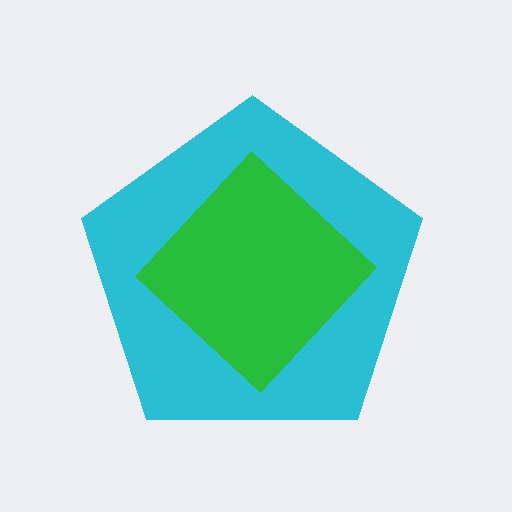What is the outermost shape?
The cyan pentagon.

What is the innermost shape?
The green diamond.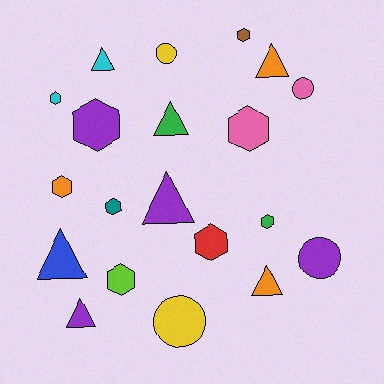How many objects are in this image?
There are 20 objects.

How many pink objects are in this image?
There are 2 pink objects.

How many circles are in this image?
There are 4 circles.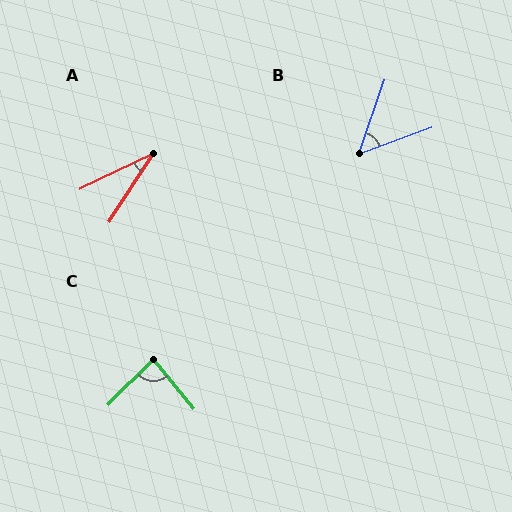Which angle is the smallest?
A, at approximately 32 degrees.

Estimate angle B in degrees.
Approximately 51 degrees.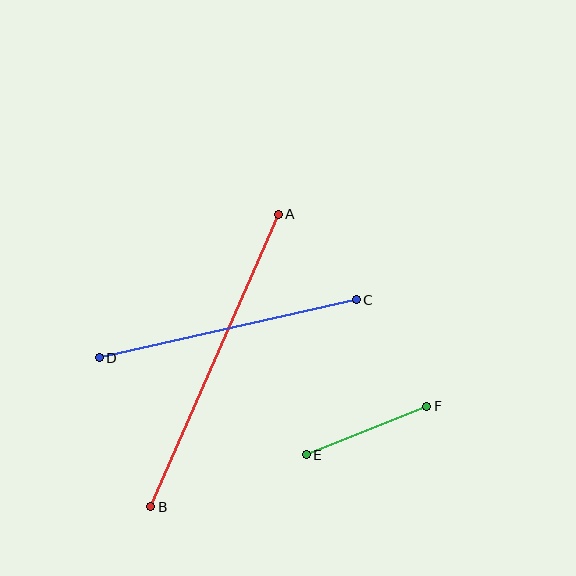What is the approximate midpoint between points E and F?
The midpoint is at approximately (366, 430) pixels.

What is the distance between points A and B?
The distance is approximately 319 pixels.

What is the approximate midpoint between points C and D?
The midpoint is at approximately (228, 329) pixels.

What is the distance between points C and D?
The distance is approximately 263 pixels.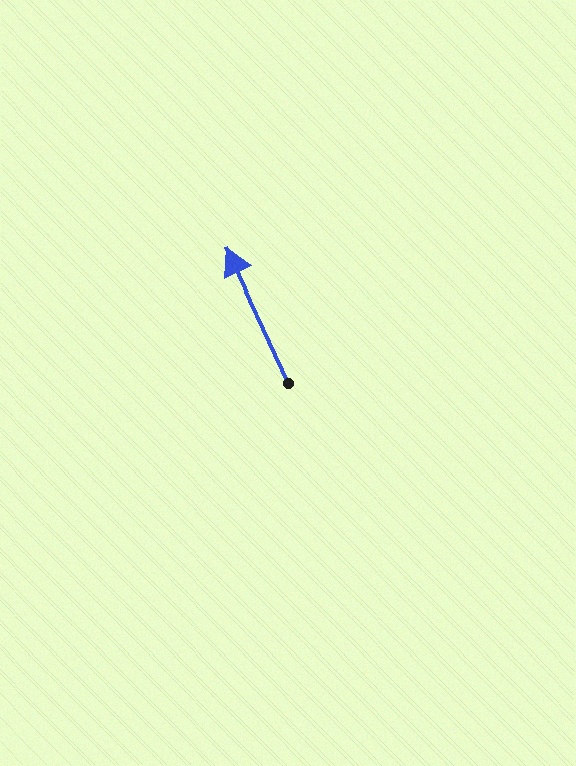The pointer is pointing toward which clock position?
Roughly 11 o'clock.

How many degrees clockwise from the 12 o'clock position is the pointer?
Approximately 335 degrees.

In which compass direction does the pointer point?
Northwest.